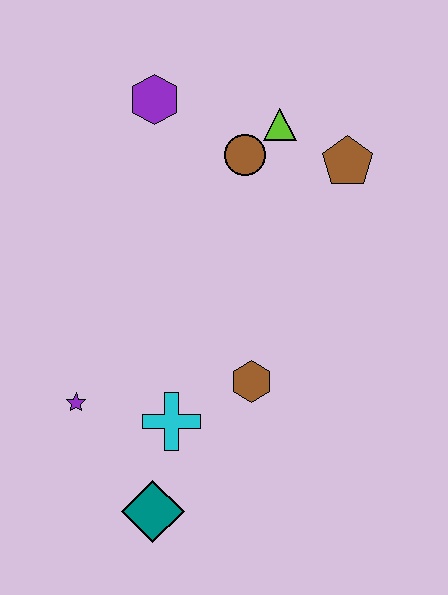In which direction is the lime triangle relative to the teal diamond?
The lime triangle is above the teal diamond.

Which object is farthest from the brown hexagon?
The purple hexagon is farthest from the brown hexagon.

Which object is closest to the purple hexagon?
The brown circle is closest to the purple hexagon.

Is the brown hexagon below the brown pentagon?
Yes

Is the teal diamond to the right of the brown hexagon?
No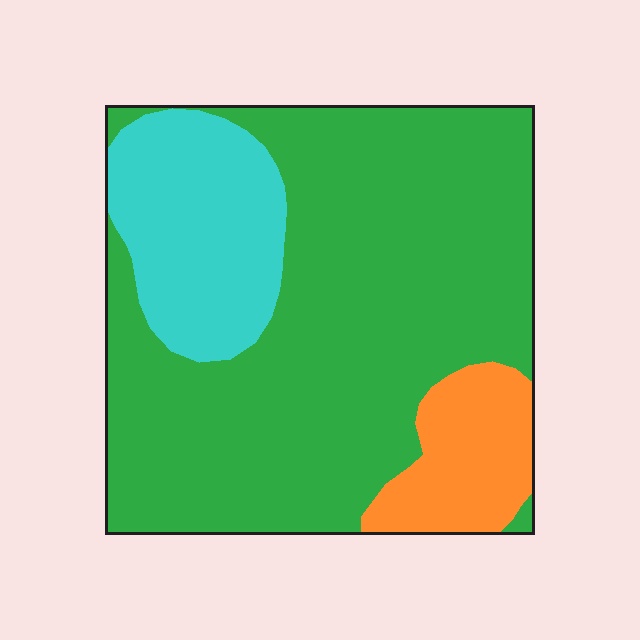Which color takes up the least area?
Orange, at roughly 10%.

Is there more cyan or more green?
Green.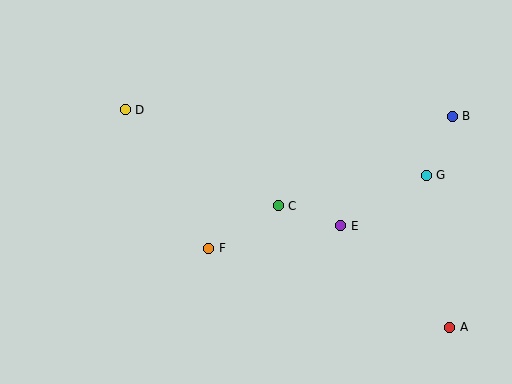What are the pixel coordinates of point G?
Point G is at (426, 175).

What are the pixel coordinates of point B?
Point B is at (452, 117).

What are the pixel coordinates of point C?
Point C is at (278, 206).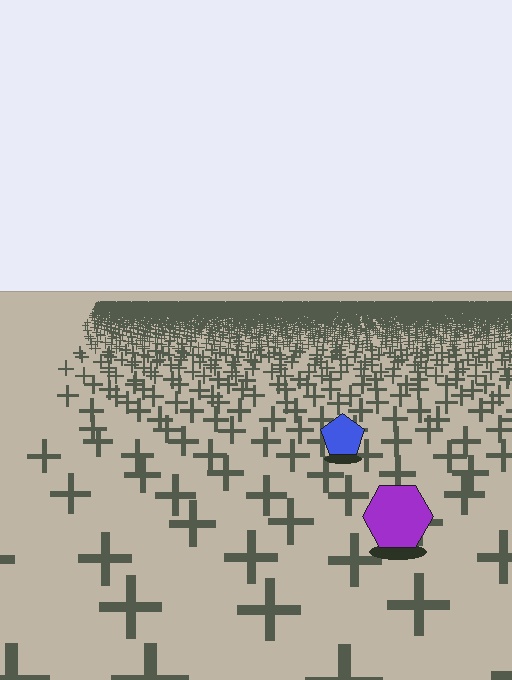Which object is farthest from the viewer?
The blue pentagon is farthest from the viewer. It appears smaller and the ground texture around it is denser.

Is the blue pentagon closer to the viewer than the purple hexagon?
No. The purple hexagon is closer — you can tell from the texture gradient: the ground texture is coarser near it.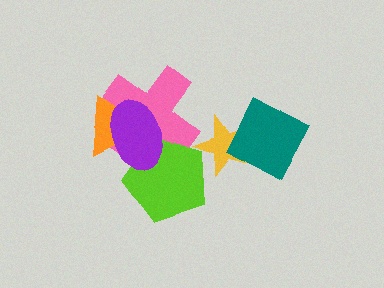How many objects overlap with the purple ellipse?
3 objects overlap with the purple ellipse.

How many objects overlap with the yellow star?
2 objects overlap with the yellow star.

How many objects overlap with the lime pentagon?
3 objects overlap with the lime pentagon.